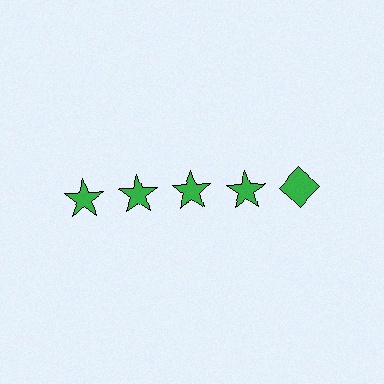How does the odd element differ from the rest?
It has a different shape: diamond instead of star.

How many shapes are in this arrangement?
There are 5 shapes arranged in a grid pattern.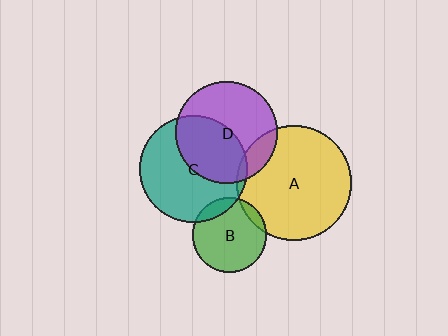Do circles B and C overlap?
Yes.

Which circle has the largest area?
Circle A (yellow).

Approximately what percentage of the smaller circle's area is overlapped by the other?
Approximately 10%.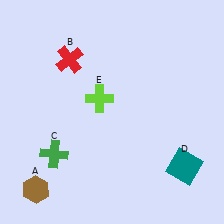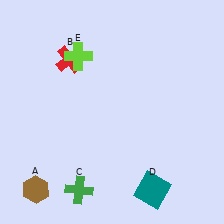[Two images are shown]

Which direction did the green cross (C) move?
The green cross (C) moved down.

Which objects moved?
The objects that moved are: the green cross (C), the teal square (D), the lime cross (E).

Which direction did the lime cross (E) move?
The lime cross (E) moved up.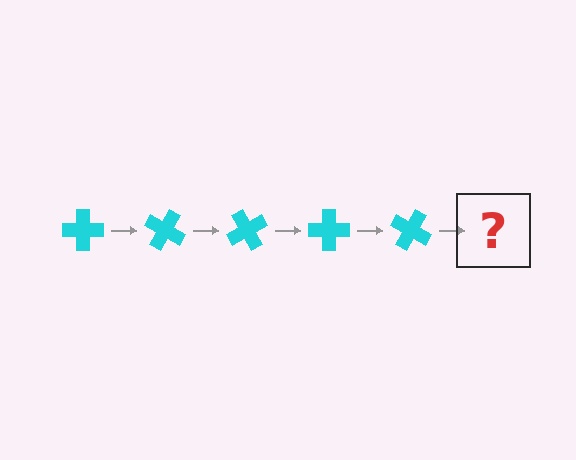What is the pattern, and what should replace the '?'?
The pattern is that the cross rotates 30 degrees each step. The '?' should be a cyan cross rotated 150 degrees.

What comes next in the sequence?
The next element should be a cyan cross rotated 150 degrees.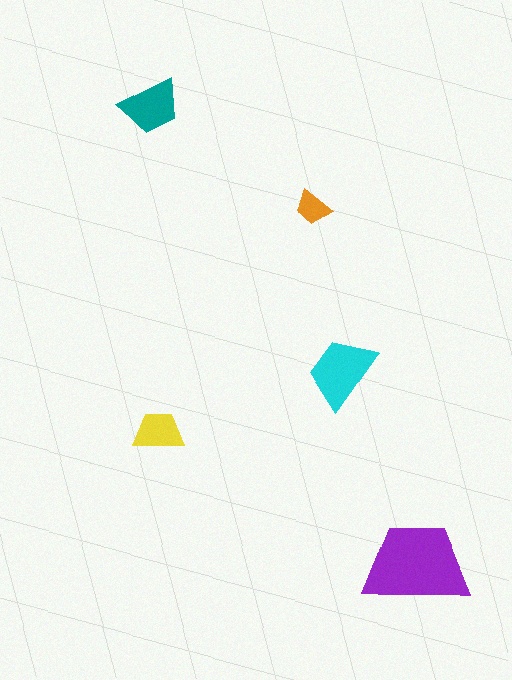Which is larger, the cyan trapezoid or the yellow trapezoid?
The cyan one.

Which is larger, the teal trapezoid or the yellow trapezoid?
The teal one.